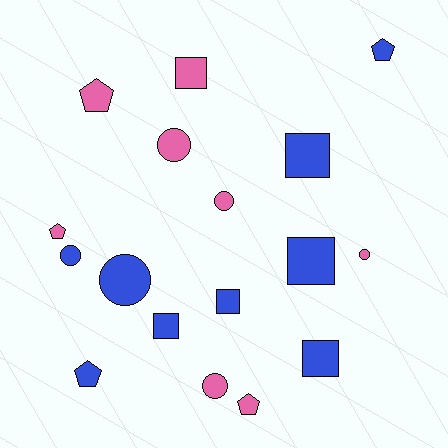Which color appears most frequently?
Blue, with 9 objects.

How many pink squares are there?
There is 1 pink square.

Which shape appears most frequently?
Square, with 6 objects.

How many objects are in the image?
There are 17 objects.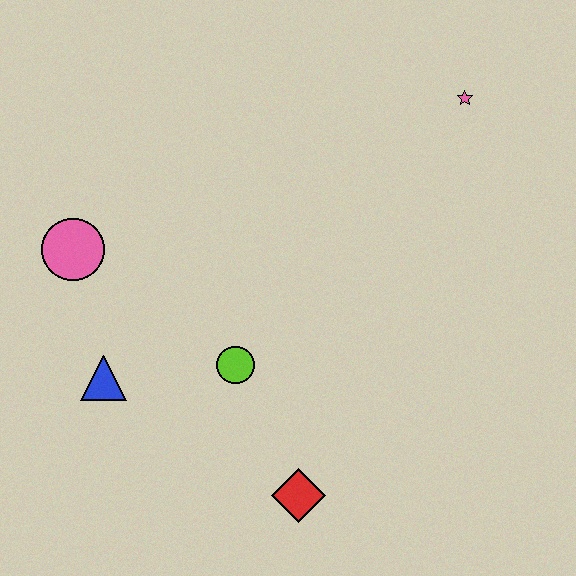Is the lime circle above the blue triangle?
Yes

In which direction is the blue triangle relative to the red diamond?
The blue triangle is to the left of the red diamond.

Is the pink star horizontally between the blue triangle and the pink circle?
No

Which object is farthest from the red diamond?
The pink star is farthest from the red diamond.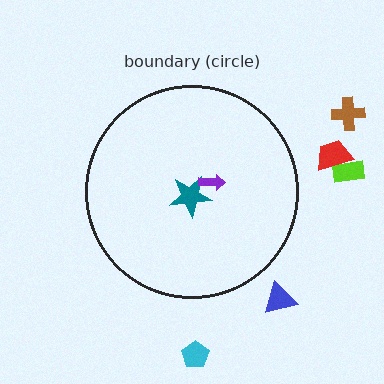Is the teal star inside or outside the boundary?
Inside.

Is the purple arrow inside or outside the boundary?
Inside.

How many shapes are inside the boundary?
2 inside, 5 outside.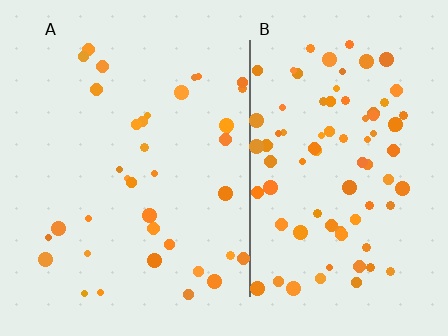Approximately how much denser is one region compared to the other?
Approximately 2.3× — region B over region A.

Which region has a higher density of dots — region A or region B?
B (the right).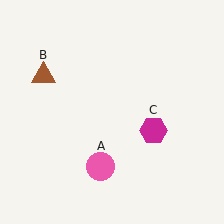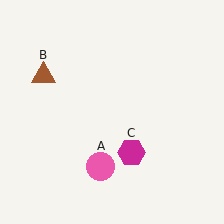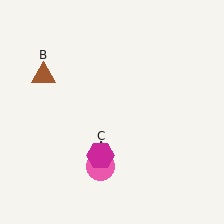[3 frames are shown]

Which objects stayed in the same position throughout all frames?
Pink circle (object A) and brown triangle (object B) remained stationary.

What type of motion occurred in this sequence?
The magenta hexagon (object C) rotated clockwise around the center of the scene.